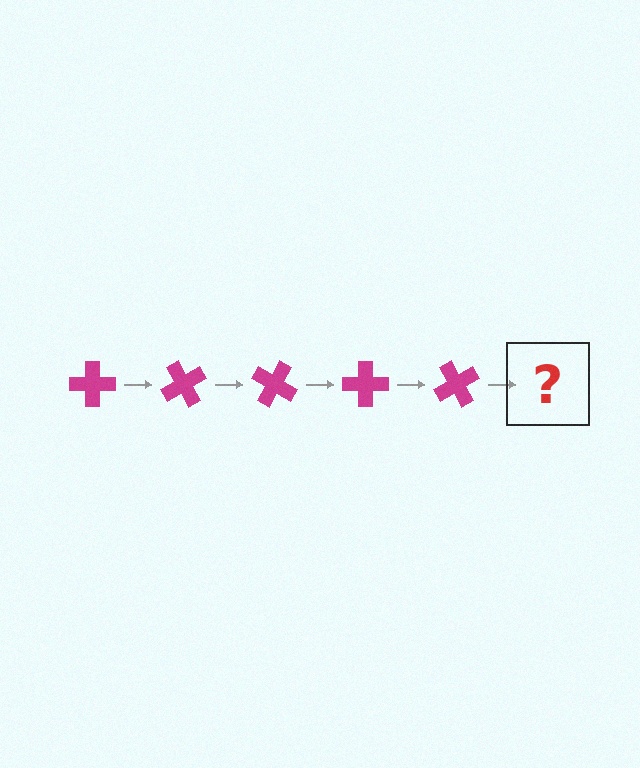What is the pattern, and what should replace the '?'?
The pattern is that the cross rotates 60 degrees each step. The '?' should be a magenta cross rotated 300 degrees.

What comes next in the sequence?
The next element should be a magenta cross rotated 300 degrees.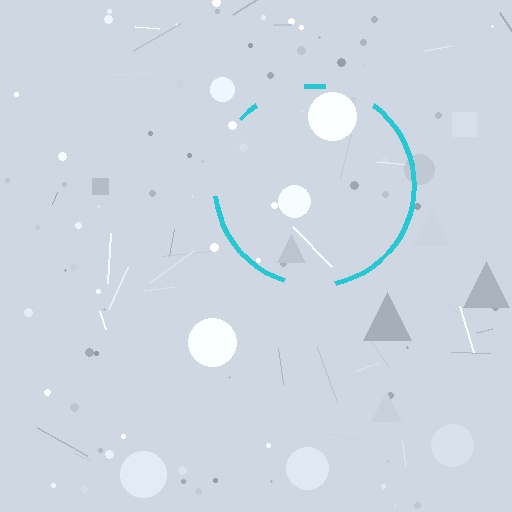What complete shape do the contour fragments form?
The contour fragments form a circle.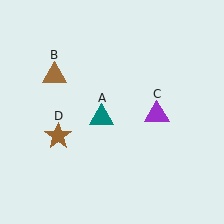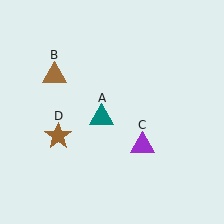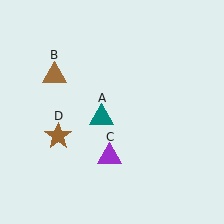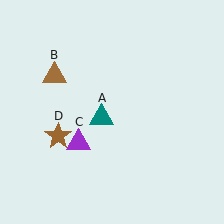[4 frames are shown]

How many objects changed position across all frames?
1 object changed position: purple triangle (object C).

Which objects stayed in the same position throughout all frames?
Teal triangle (object A) and brown triangle (object B) and brown star (object D) remained stationary.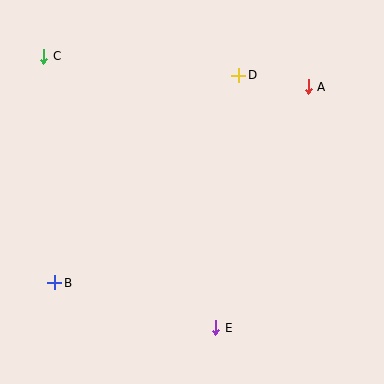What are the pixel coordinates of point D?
Point D is at (239, 75).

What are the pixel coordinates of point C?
Point C is at (44, 56).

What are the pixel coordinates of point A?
Point A is at (308, 87).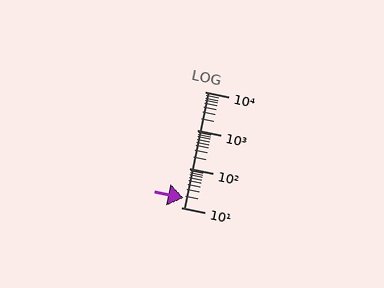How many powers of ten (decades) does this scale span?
The scale spans 3 decades, from 10 to 10000.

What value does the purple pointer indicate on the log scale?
The pointer indicates approximately 17.